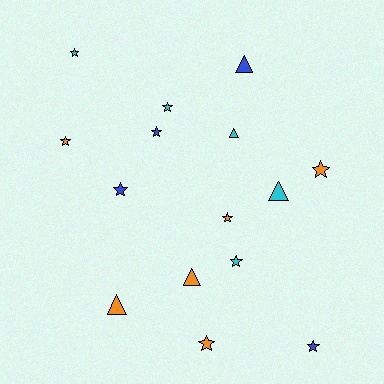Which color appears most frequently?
Orange, with 6 objects.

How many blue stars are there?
There are 3 blue stars.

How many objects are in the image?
There are 15 objects.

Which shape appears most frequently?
Star, with 10 objects.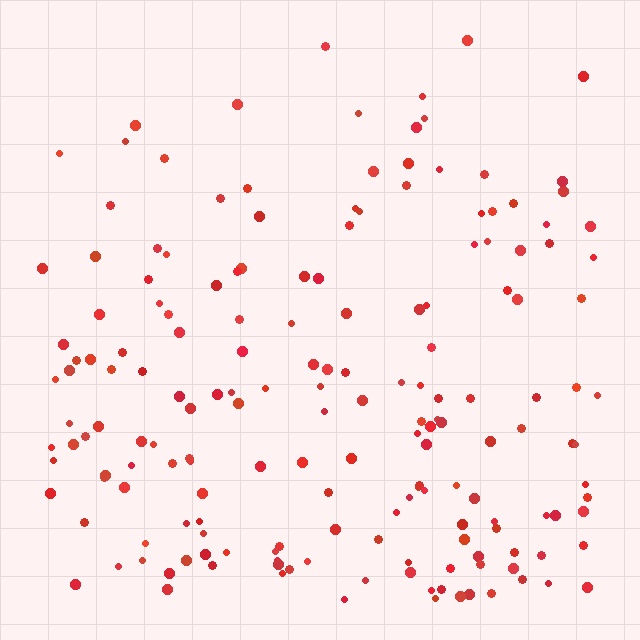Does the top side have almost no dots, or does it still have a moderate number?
Still a moderate number, just noticeably fewer than the bottom.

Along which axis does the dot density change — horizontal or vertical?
Vertical.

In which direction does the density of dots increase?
From top to bottom, with the bottom side densest.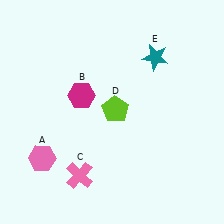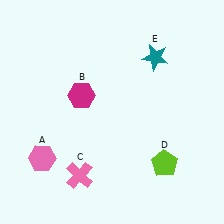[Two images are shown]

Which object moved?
The lime pentagon (D) moved down.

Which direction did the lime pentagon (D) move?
The lime pentagon (D) moved down.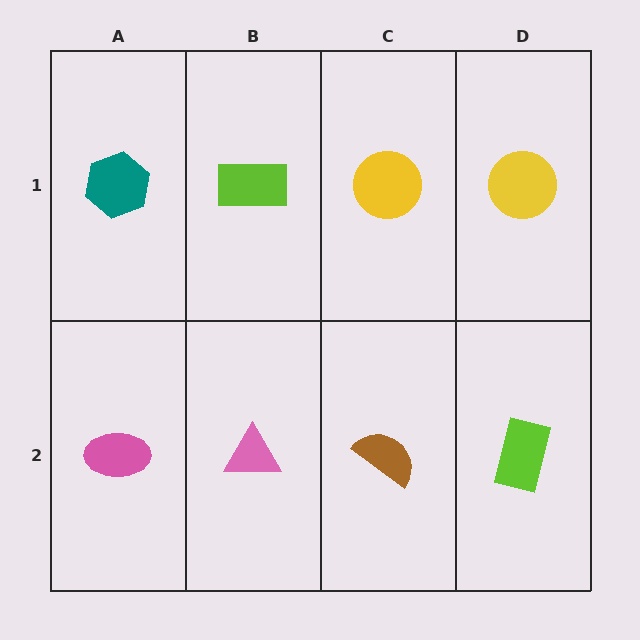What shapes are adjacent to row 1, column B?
A pink triangle (row 2, column B), a teal hexagon (row 1, column A), a yellow circle (row 1, column C).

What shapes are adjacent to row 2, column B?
A lime rectangle (row 1, column B), a pink ellipse (row 2, column A), a brown semicircle (row 2, column C).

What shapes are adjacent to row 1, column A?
A pink ellipse (row 2, column A), a lime rectangle (row 1, column B).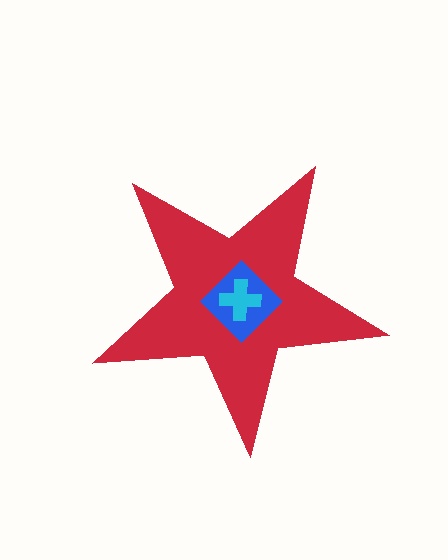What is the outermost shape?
The red star.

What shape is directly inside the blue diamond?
The cyan cross.